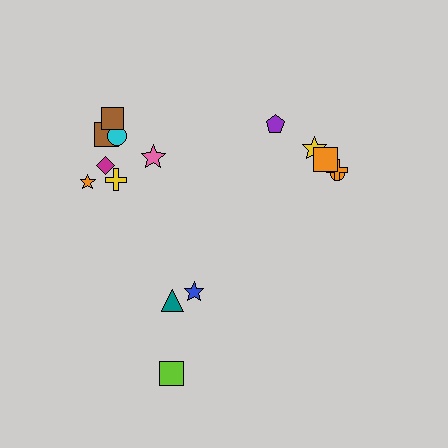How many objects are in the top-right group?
There are 5 objects.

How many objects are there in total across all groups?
There are 15 objects.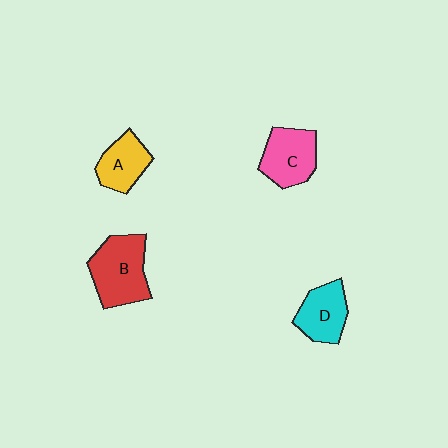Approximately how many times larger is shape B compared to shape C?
Approximately 1.2 times.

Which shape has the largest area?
Shape B (red).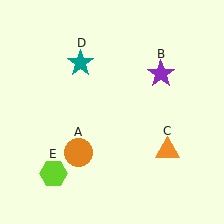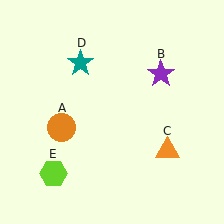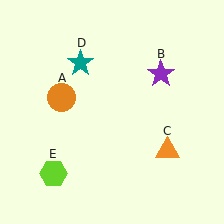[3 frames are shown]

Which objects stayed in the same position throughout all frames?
Purple star (object B) and orange triangle (object C) and teal star (object D) and lime hexagon (object E) remained stationary.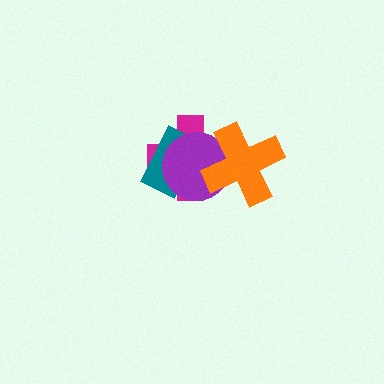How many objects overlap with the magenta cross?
3 objects overlap with the magenta cross.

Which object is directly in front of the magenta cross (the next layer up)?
The teal rectangle is directly in front of the magenta cross.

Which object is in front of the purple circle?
The orange cross is in front of the purple circle.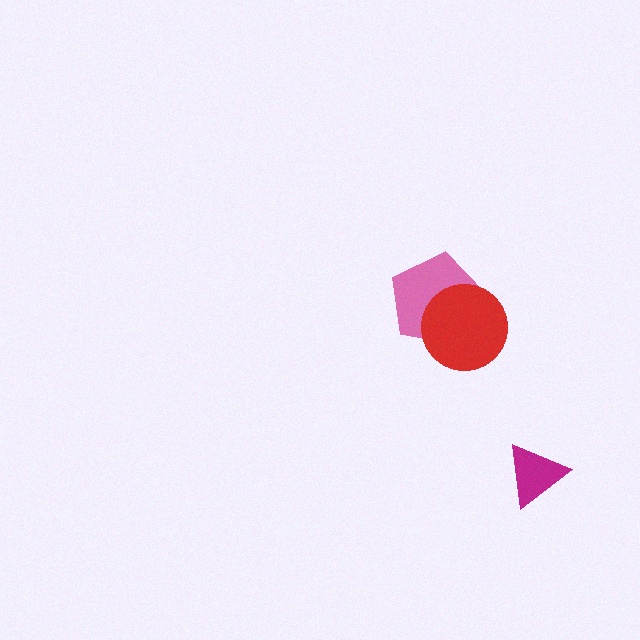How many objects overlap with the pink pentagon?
1 object overlaps with the pink pentagon.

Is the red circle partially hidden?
No, no other shape covers it.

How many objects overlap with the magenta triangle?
0 objects overlap with the magenta triangle.